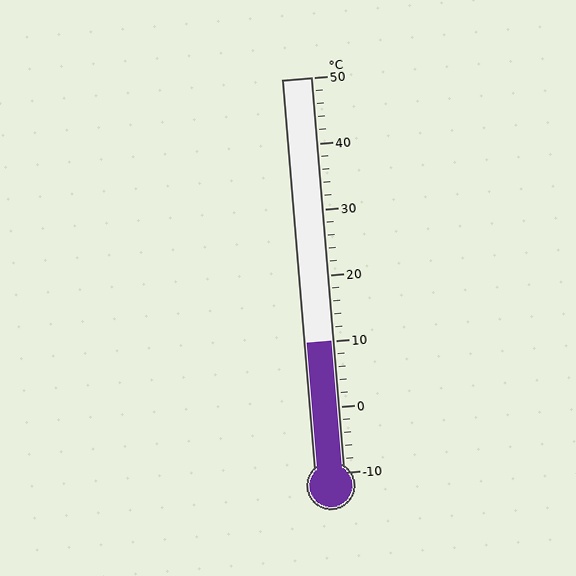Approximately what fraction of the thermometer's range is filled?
The thermometer is filled to approximately 35% of its range.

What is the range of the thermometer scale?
The thermometer scale ranges from -10°C to 50°C.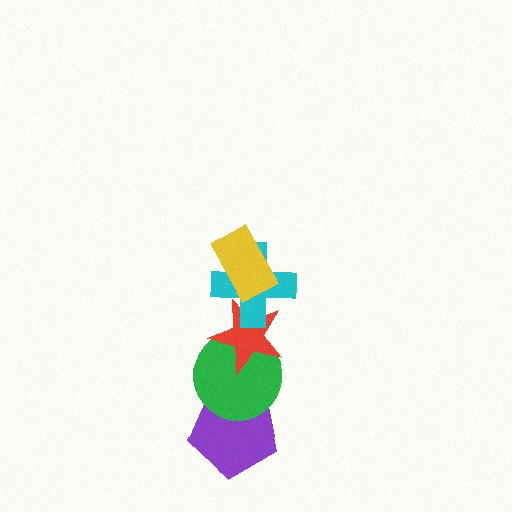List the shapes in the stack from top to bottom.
From top to bottom: the yellow rectangle, the cyan cross, the red star, the green circle, the purple pentagon.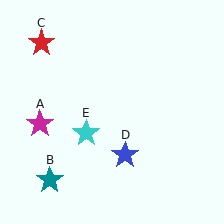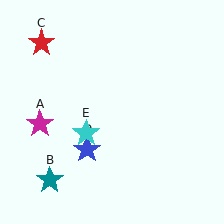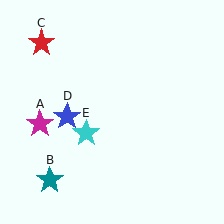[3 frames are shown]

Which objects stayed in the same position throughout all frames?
Magenta star (object A) and teal star (object B) and red star (object C) and cyan star (object E) remained stationary.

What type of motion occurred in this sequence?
The blue star (object D) rotated clockwise around the center of the scene.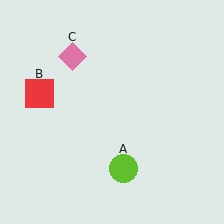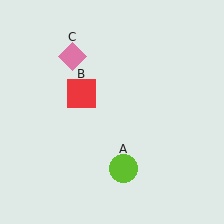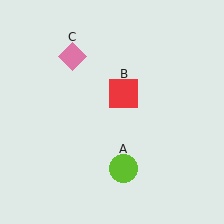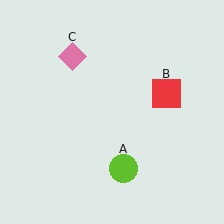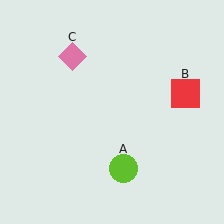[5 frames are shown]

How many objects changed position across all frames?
1 object changed position: red square (object B).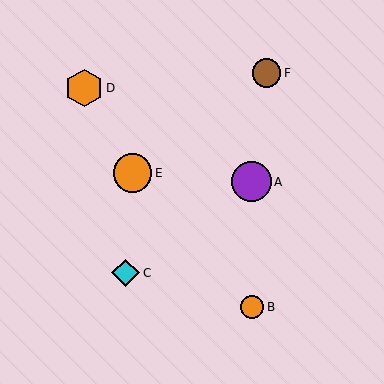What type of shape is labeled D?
Shape D is an orange hexagon.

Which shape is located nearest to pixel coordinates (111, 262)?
The cyan diamond (labeled C) at (126, 273) is nearest to that location.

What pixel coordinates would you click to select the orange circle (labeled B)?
Click at (252, 307) to select the orange circle B.